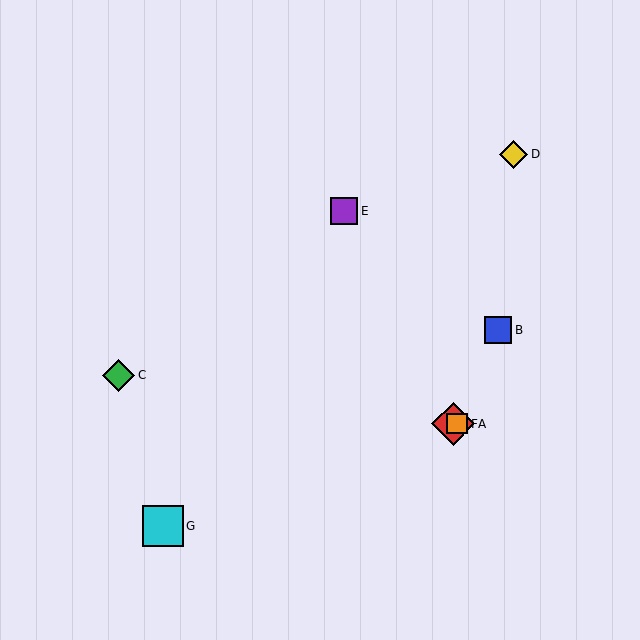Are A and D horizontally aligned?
No, A is at y≈424 and D is at y≈154.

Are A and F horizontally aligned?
Yes, both are at y≈424.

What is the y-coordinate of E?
Object E is at y≈211.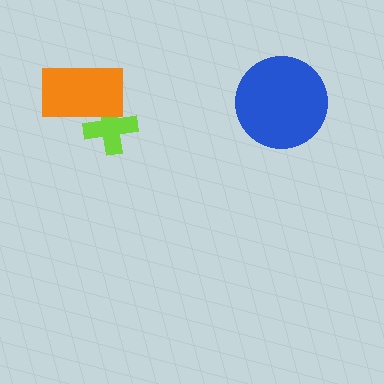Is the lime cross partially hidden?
Yes, it is partially covered by another shape.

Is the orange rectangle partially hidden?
No, no other shape covers it.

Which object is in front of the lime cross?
The orange rectangle is in front of the lime cross.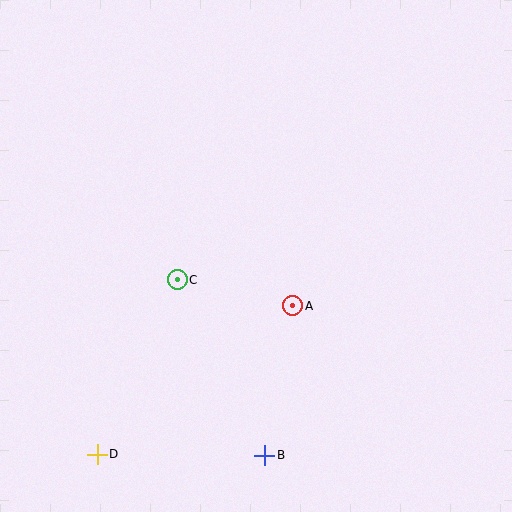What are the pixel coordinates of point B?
Point B is at (265, 455).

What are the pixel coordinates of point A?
Point A is at (293, 306).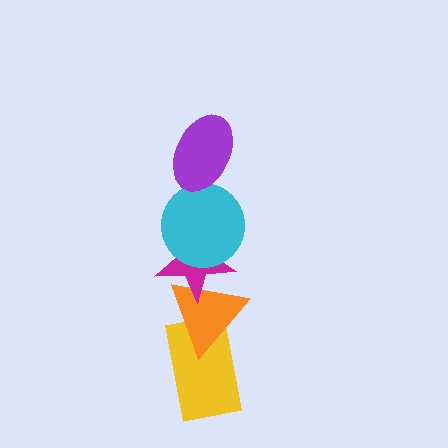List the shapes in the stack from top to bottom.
From top to bottom: the purple ellipse, the cyan circle, the magenta star, the orange triangle, the yellow rectangle.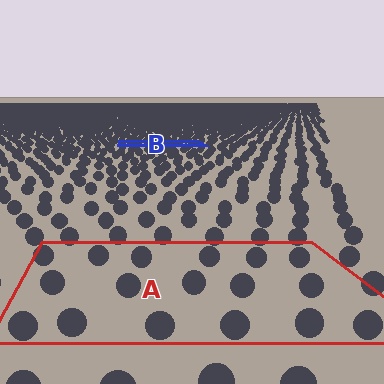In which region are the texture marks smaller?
The texture marks are smaller in region B, because it is farther away.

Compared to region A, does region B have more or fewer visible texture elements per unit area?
Region B has more texture elements per unit area — they are packed more densely because it is farther away.